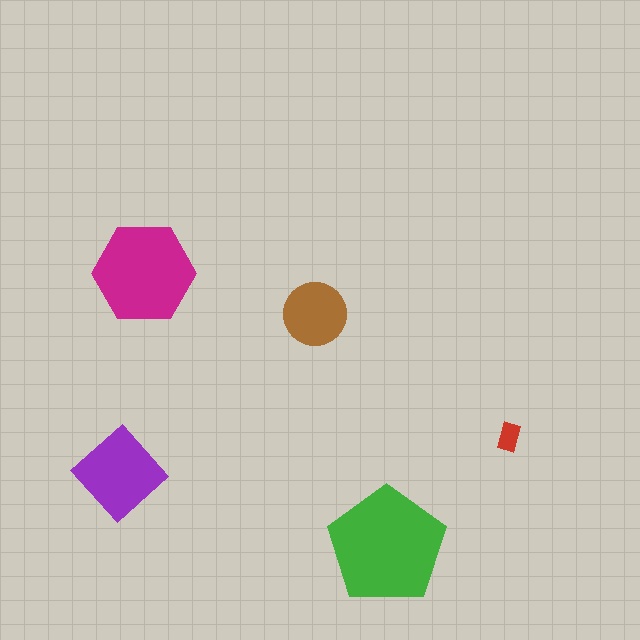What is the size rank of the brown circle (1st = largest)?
4th.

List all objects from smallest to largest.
The red rectangle, the brown circle, the purple diamond, the magenta hexagon, the green pentagon.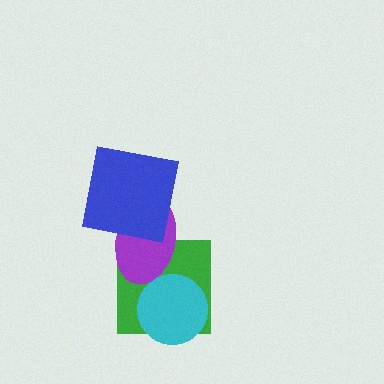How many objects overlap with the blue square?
1 object overlaps with the blue square.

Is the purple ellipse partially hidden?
Yes, it is partially covered by another shape.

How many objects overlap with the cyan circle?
1 object overlaps with the cyan circle.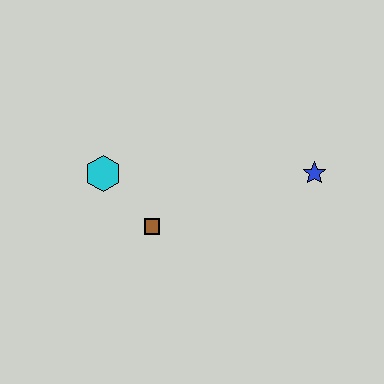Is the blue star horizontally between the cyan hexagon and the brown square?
No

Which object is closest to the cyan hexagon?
The brown square is closest to the cyan hexagon.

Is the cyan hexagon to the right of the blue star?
No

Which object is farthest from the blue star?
The cyan hexagon is farthest from the blue star.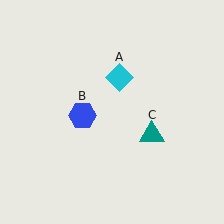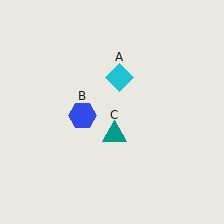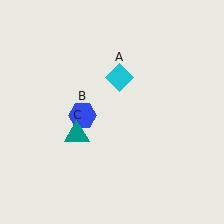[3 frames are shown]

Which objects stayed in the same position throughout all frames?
Cyan diamond (object A) and blue hexagon (object B) remained stationary.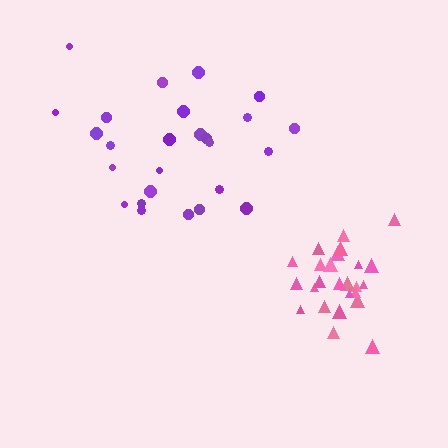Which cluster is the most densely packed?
Pink.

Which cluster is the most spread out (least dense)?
Purple.